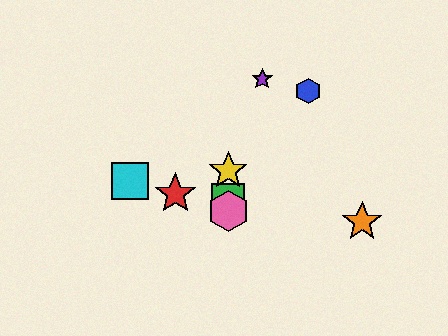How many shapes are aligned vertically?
3 shapes (the green square, the yellow star, the pink hexagon) are aligned vertically.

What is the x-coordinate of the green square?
The green square is at x≈228.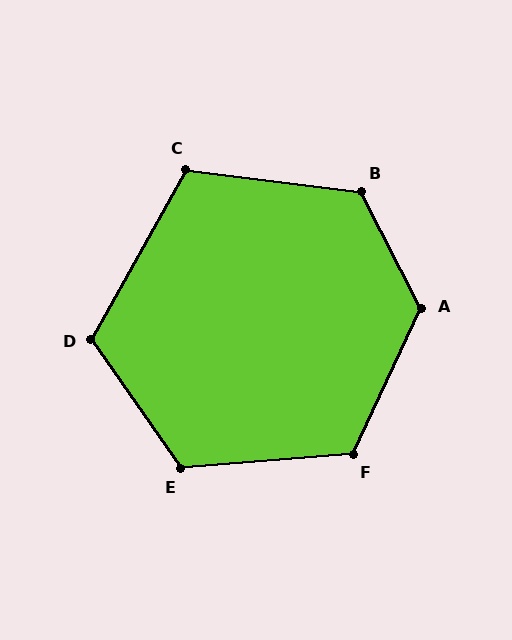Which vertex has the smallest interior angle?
C, at approximately 112 degrees.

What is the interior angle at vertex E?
Approximately 120 degrees (obtuse).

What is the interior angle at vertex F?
Approximately 120 degrees (obtuse).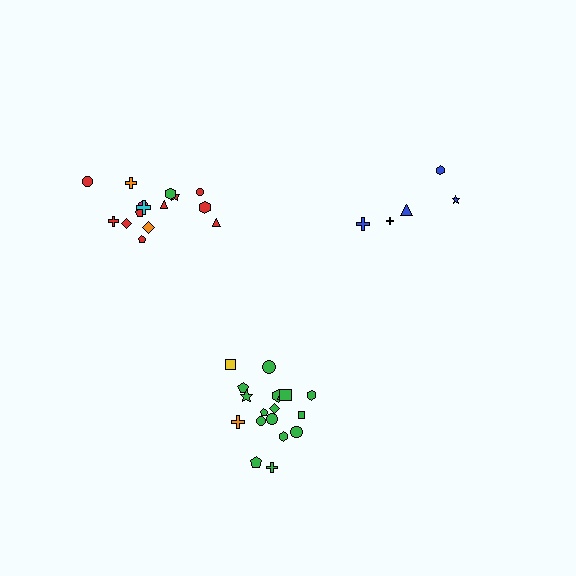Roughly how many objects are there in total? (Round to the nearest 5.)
Roughly 40 objects in total.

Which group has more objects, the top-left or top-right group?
The top-left group.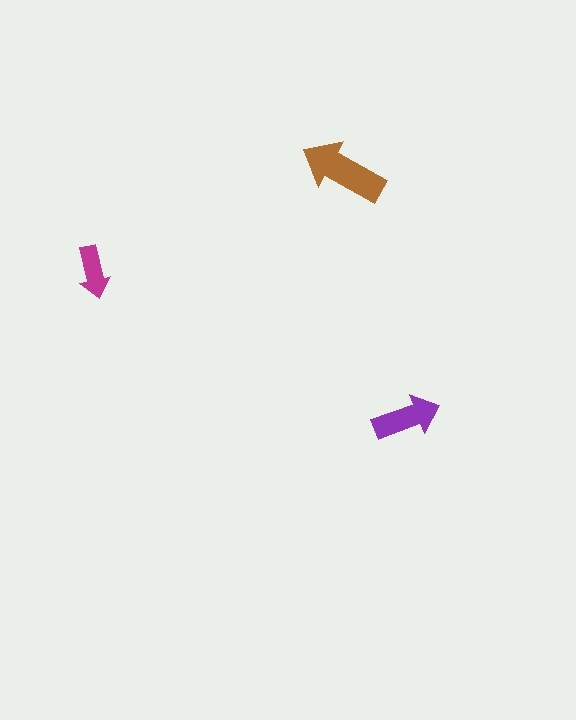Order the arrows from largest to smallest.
the brown one, the purple one, the magenta one.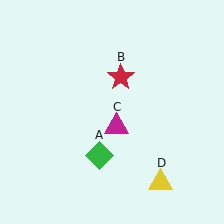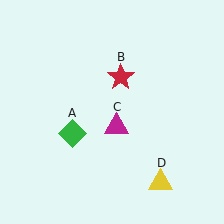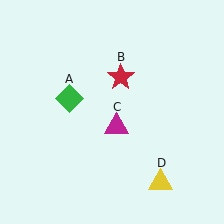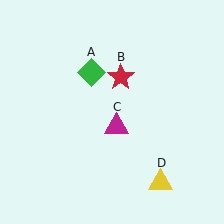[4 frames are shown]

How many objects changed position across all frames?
1 object changed position: green diamond (object A).